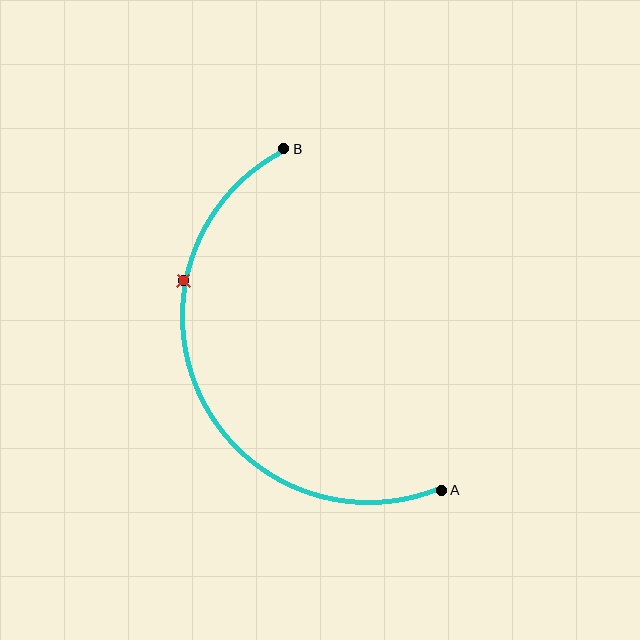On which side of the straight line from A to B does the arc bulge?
The arc bulges to the left of the straight line connecting A and B.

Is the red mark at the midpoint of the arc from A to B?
No. The red mark lies on the arc but is closer to endpoint B. The arc midpoint would be at the point on the curve equidistant along the arc from both A and B.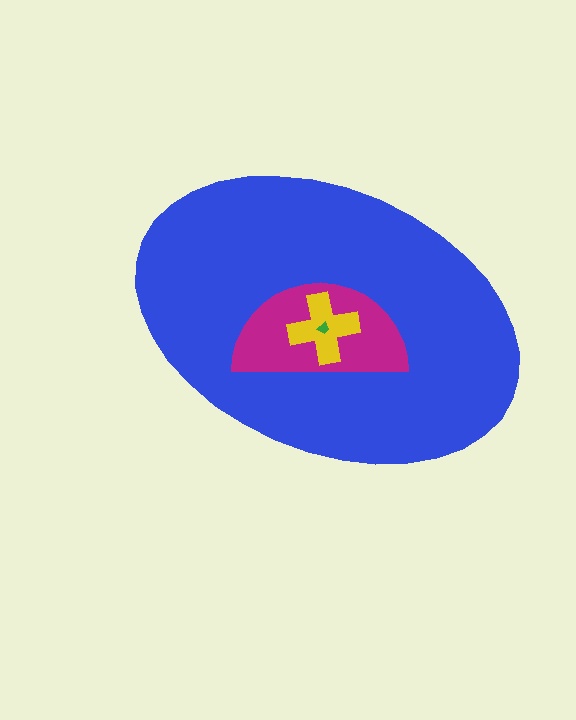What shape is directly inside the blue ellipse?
The magenta semicircle.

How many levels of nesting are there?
4.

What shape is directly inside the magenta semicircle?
The yellow cross.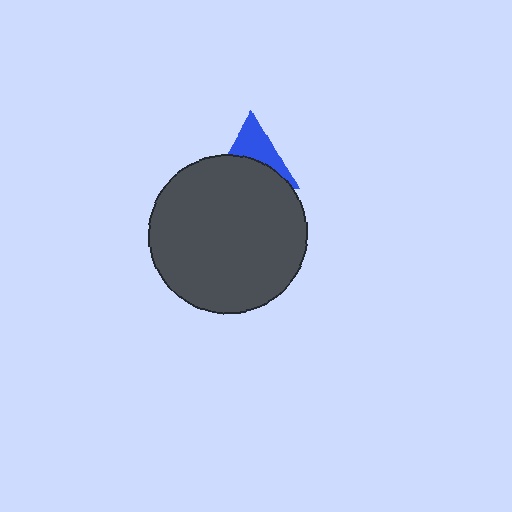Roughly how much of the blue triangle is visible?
A small part of it is visible (roughly 44%).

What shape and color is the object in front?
The object in front is a dark gray circle.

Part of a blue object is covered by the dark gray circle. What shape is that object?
It is a triangle.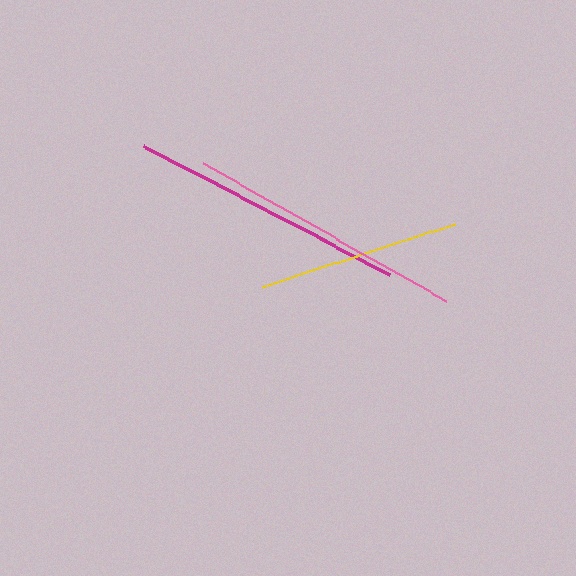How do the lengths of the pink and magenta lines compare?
The pink and magenta lines are approximately the same length.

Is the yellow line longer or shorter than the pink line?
The pink line is longer than the yellow line.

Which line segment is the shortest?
The yellow line is the shortest at approximately 203 pixels.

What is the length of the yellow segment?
The yellow segment is approximately 203 pixels long.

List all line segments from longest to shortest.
From longest to shortest: pink, magenta, yellow.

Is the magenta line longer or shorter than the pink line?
The pink line is longer than the magenta line.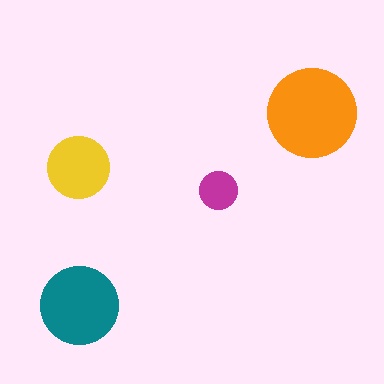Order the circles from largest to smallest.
the orange one, the teal one, the yellow one, the magenta one.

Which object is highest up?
The orange circle is topmost.